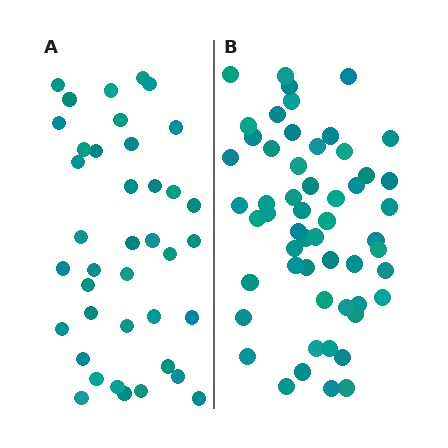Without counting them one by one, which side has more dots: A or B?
Region B (the right region) has more dots.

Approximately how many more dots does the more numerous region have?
Region B has approximately 15 more dots than region A.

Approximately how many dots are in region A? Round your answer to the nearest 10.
About 40 dots. (The exact count is 39, which rounds to 40.)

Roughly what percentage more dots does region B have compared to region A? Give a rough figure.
About 40% more.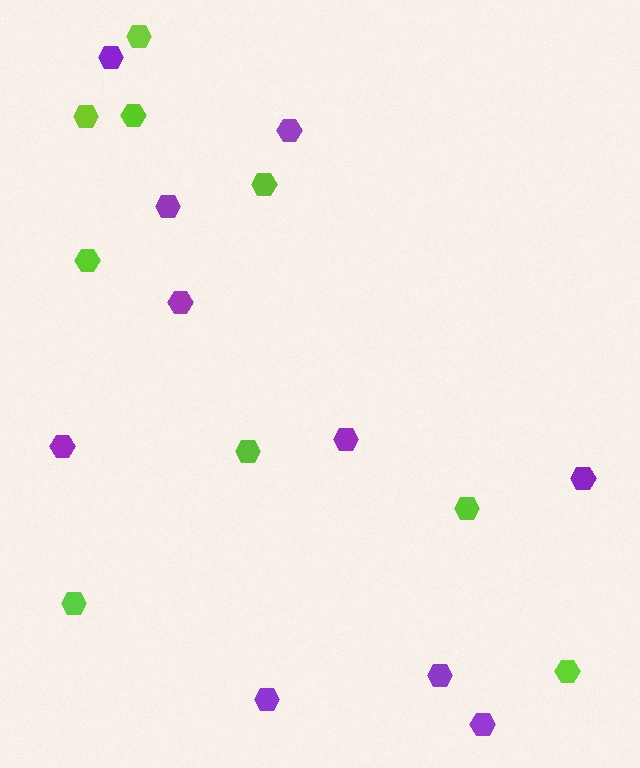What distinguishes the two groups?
There are 2 groups: one group of lime hexagons (9) and one group of purple hexagons (10).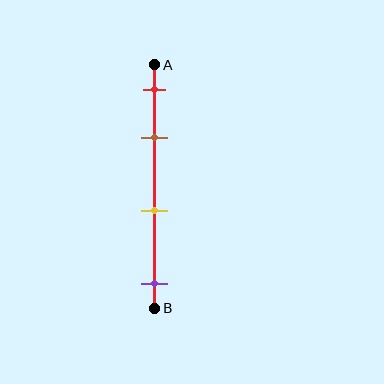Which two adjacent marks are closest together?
The red and brown marks are the closest adjacent pair.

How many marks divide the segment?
There are 4 marks dividing the segment.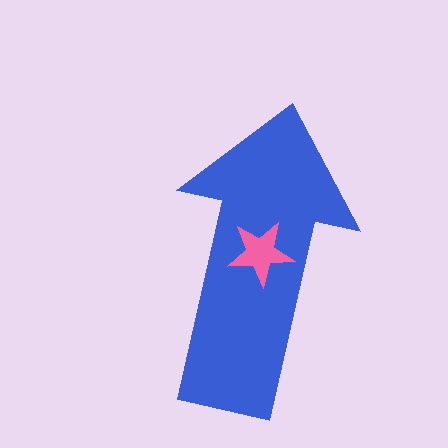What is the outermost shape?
The blue arrow.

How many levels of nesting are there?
2.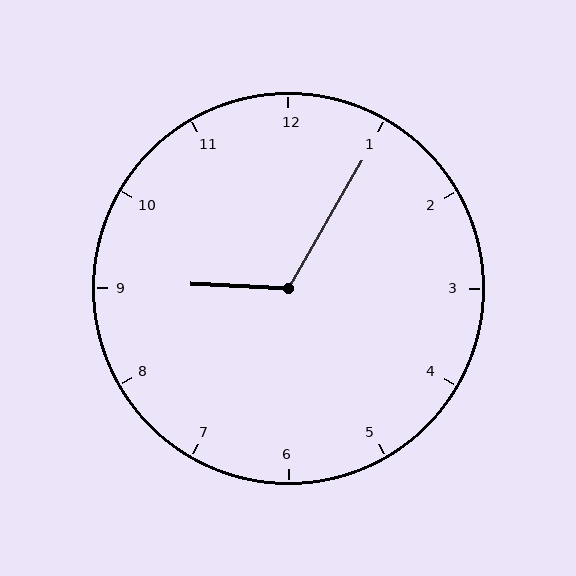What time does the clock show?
9:05.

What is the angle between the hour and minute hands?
Approximately 118 degrees.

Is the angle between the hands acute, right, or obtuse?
It is obtuse.